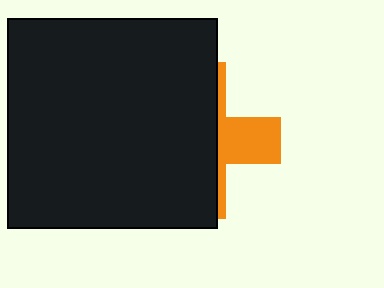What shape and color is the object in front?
The object in front is a black square.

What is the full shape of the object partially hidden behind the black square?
The partially hidden object is an orange cross.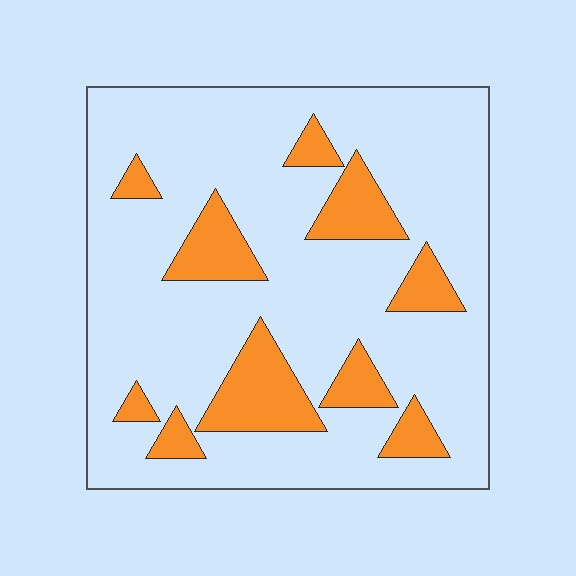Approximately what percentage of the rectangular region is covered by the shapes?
Approximately 20%.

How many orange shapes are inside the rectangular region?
10.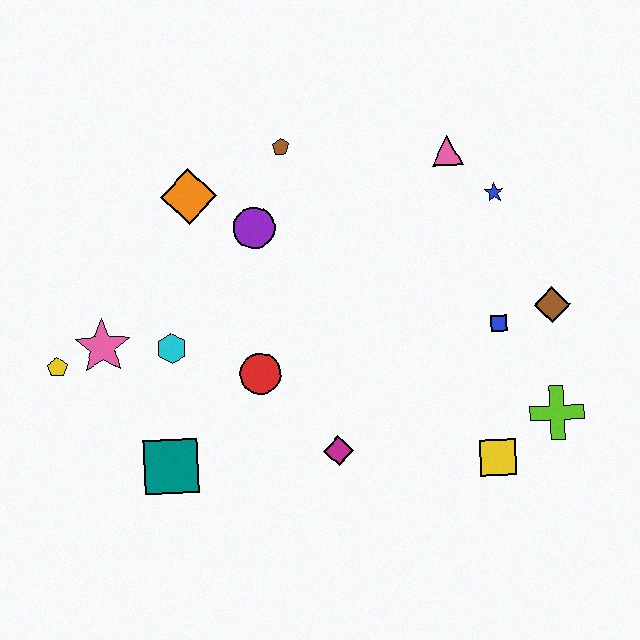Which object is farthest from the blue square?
The yellow pentagon is farthest from the blue square.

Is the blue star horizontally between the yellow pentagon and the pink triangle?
No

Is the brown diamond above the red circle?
Yes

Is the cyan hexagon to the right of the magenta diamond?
No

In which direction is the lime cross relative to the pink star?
The lime cross is to the right of the pink star.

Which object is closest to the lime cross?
The yellow square is closest to the lime cross.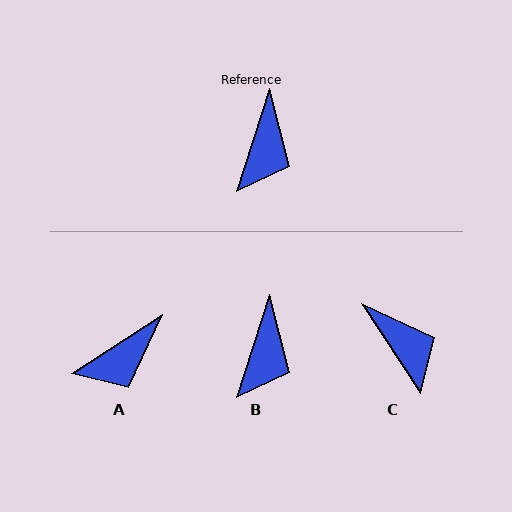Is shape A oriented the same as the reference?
No, it is off by about 39 degrees.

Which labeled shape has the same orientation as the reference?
B.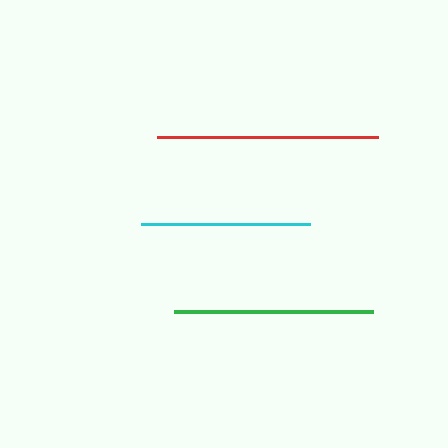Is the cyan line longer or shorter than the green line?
The green line is longer than the cyan line.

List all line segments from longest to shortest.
From longest to shortest: red, green, cyan.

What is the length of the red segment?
The red segment is approximately 220 pixels long.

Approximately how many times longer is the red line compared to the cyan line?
The red line is approximately 1.3 times the length of the cyan line.